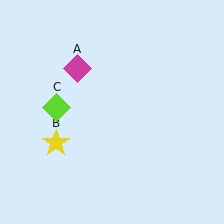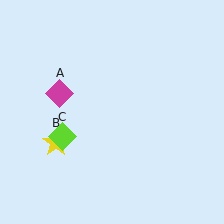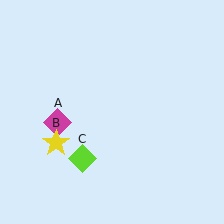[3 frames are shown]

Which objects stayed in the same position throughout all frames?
Yellow star (object B) remained stationary.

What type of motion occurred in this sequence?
The magenta diamond (object A), lime diamond (object C) rotated counterclockwise around the center of the scene.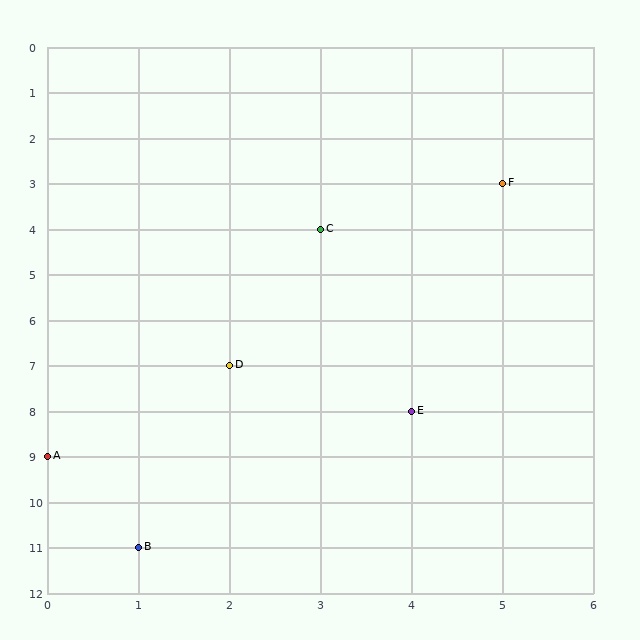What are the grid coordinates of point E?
Point E is at grid coordinates (4, 8).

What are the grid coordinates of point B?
Point B is at grid coordinates (1, 11).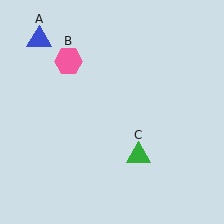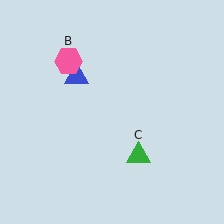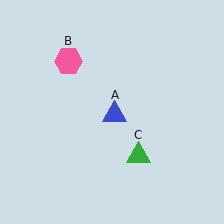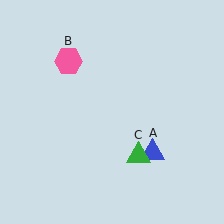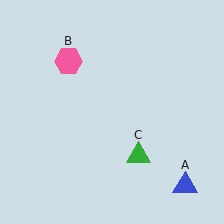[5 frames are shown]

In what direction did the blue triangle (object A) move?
The blue triangle (object A) moved down and to the right.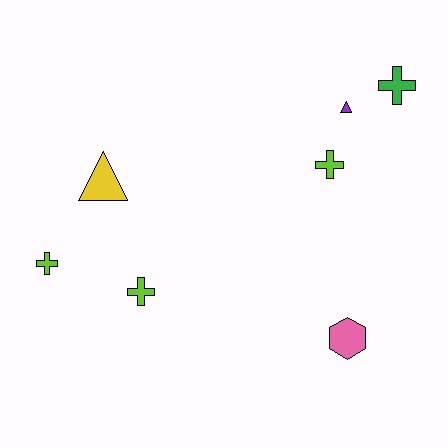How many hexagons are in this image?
There is 1 hexagon.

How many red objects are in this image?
There are no red objects.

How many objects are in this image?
There are 7 objects.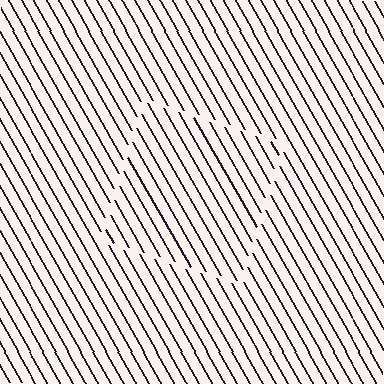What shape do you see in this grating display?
An illusory square. The interior of the shape contains the same grating, shifted by half a period — the contour is defined by the phase discontinuity where line-ends from the inner and outer gratings abut.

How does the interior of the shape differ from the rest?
The interior of the shape contains the same grating, shifted by half a period — the contour is defined by the phase discontinuity where line-ends from the inner and outer gratings abut.